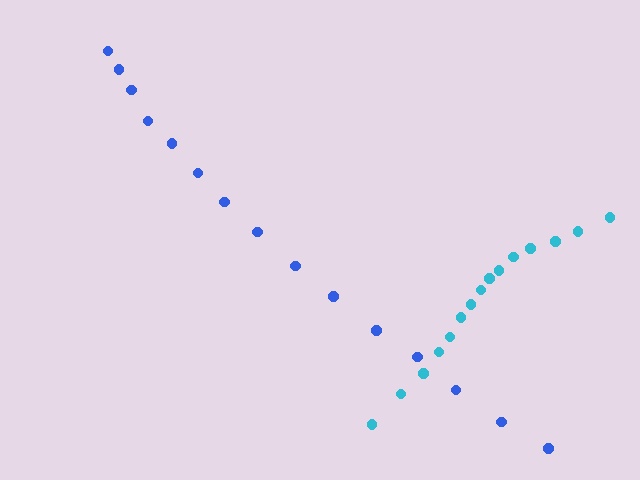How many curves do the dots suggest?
There are 2 distinct paths.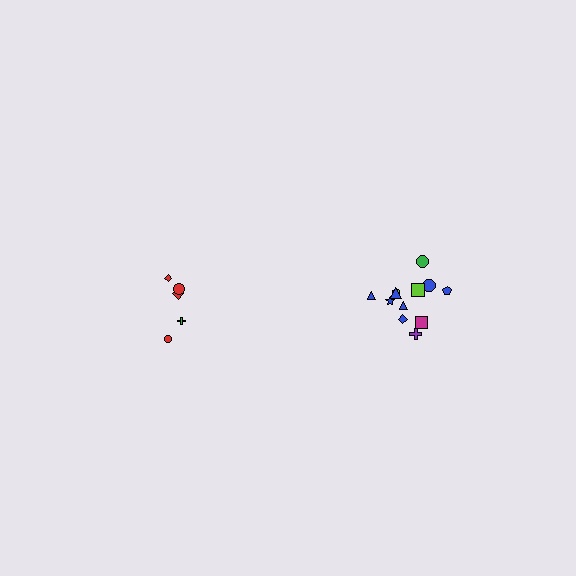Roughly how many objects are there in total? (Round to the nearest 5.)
Roughly 15 objects in total.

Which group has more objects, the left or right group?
The right group.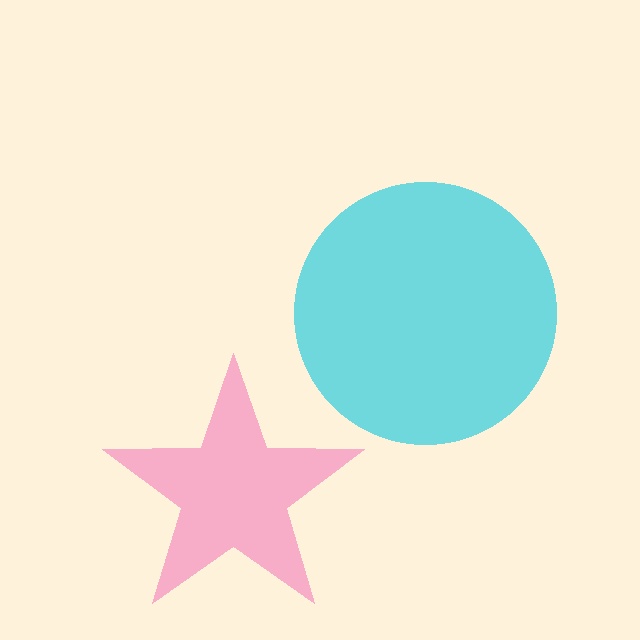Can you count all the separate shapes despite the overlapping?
Yes, there are 2 separate shapes.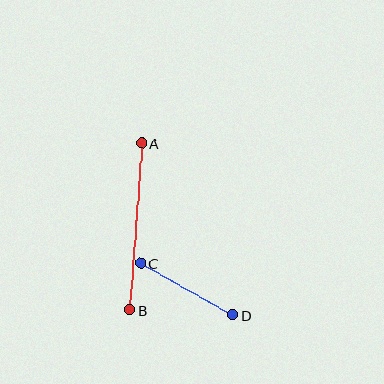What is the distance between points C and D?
The distance is approximately 105 pixels.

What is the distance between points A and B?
The distance is approximately 167 pixels.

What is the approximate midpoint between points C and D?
The midpoint is at approximately (187, 289) pixels.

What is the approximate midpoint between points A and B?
The midpoint is at approximately (136, 226) pixels.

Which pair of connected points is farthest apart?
Points A and B are farthest apart.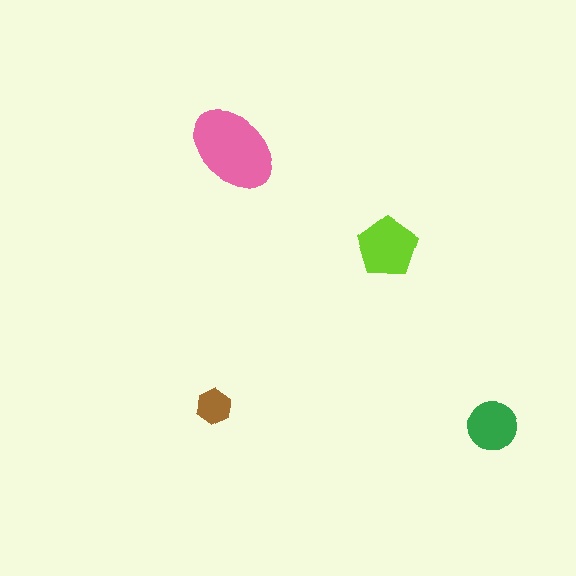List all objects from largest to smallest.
The pink ellipse, the lime pentagon, the green circle, the brown hexagon.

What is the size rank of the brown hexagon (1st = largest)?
4th.